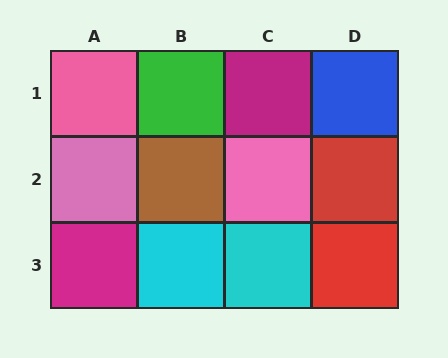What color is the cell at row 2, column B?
Brown.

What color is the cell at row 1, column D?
Blue.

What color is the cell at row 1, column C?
Magenta.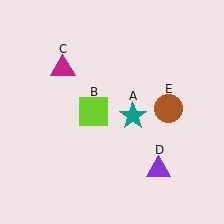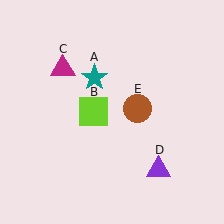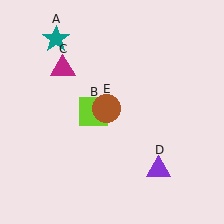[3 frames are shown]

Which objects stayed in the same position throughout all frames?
Lime square (object B) and magenta triangle (object C) and purple triangle (object D) remained stationary.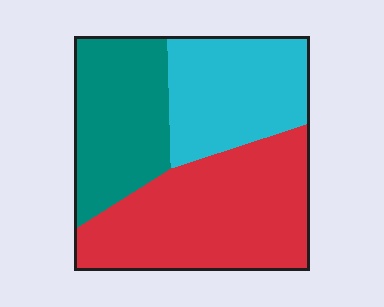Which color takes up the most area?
Red, at roughly 45%.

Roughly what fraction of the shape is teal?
Teal takes up about one quarter (1/4) of the shape.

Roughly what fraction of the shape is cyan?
Cyan covers about 30% of the shape.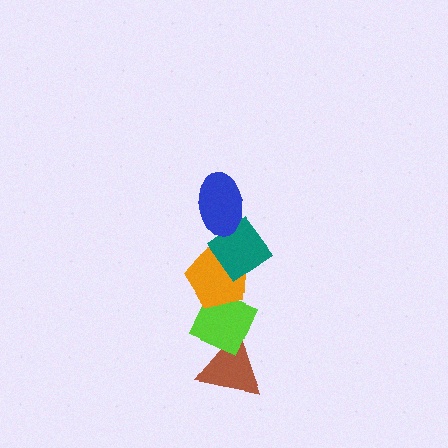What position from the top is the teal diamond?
The teal diamond is 2nd from the top.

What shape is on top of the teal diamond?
The blue ellipse is on top of the teal diamond.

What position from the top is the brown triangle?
The brown triangle is 5th from the top.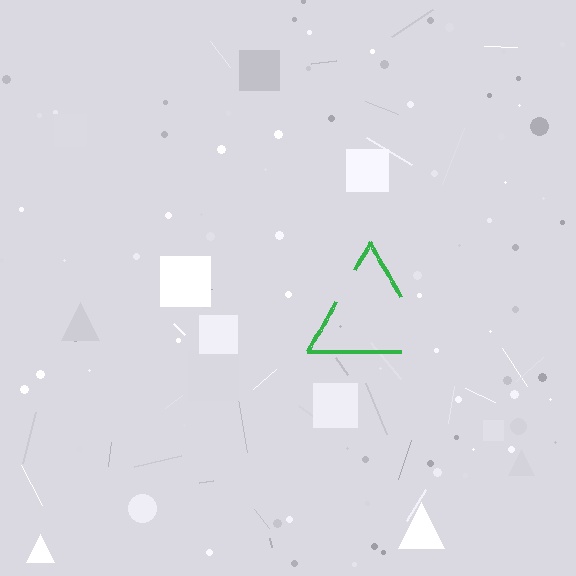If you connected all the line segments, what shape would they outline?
They would outline a triangle.